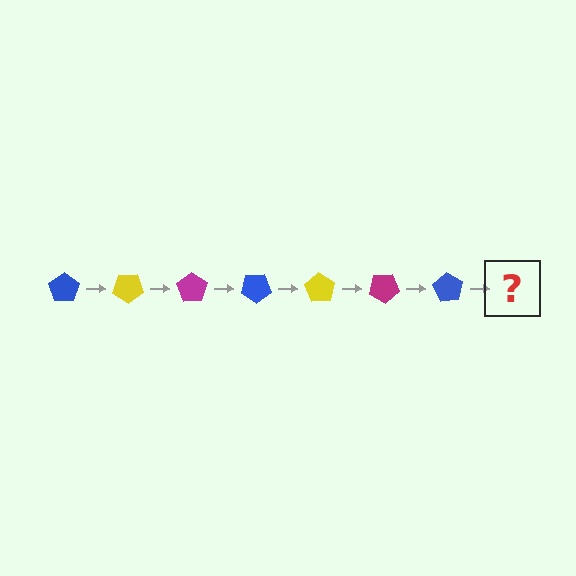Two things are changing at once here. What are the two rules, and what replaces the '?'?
The two rules are that it rotates 35 degrees each step and the color cycles through blue, yellow, and magenta. The '?' should be a yellow pentagon, rotated 245 degrees from the start.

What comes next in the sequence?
The next element should be a yellow pentagon, rotated 245 degrees from the start.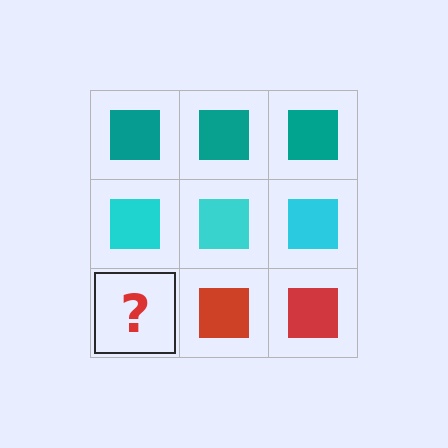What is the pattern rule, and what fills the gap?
The rule is that each row has a consistent color. The gap should be filled with a red square.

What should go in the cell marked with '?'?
The missing cell should contain a red square.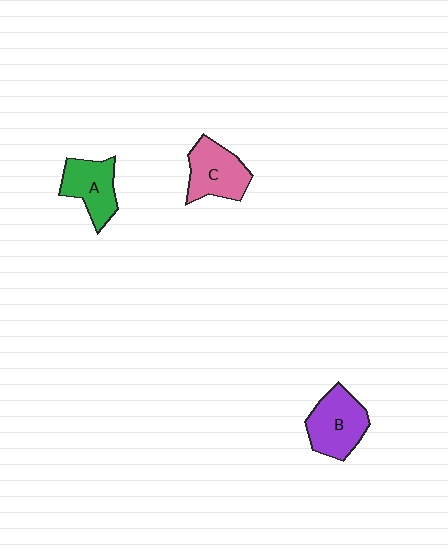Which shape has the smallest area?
Shape A (green).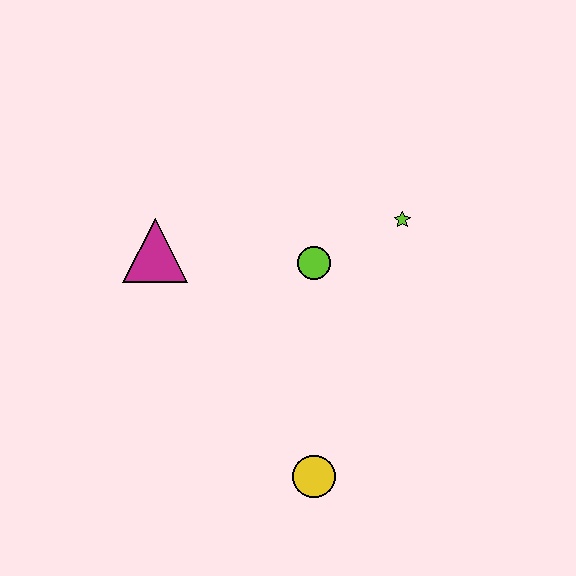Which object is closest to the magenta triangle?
The lime circle is closest to the magenta triangle.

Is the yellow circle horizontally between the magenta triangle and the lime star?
Yes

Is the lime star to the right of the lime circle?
Yes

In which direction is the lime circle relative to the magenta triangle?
The lime circle is to the right of the magenta triangle.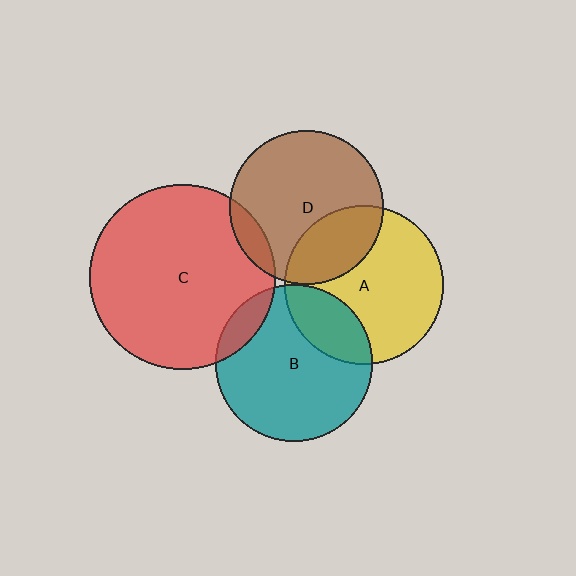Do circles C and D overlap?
Yes.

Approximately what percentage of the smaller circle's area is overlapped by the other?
Approximately 10%.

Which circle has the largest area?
Circle C (red).